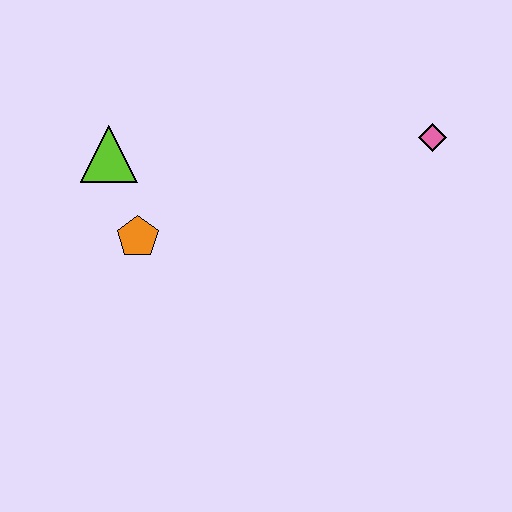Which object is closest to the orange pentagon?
The lime triangle is closest to the orange pentagon.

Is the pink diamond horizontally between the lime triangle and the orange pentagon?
No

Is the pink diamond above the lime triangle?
Yes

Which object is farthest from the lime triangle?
The pink diamond is farthest from the lime triangle.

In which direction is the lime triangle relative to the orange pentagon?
The lime triangle is above the orange pentagon.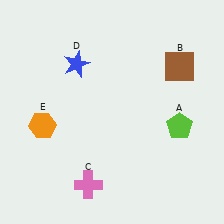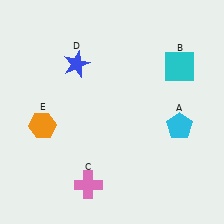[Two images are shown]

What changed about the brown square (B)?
In Image 1, B is brown. In Image 2, it changed to cyan.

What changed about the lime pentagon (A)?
In Image 1, A is lime. In Image 2, it changed to cyan.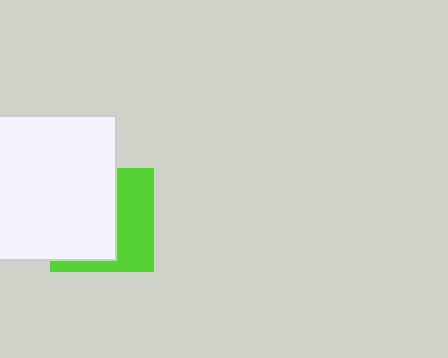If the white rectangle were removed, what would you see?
You would see the complete lime square.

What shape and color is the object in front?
The object in front is a white rectangle.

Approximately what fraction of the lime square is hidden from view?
Roughly 59% of the lime square is hidden behind the white rectangle.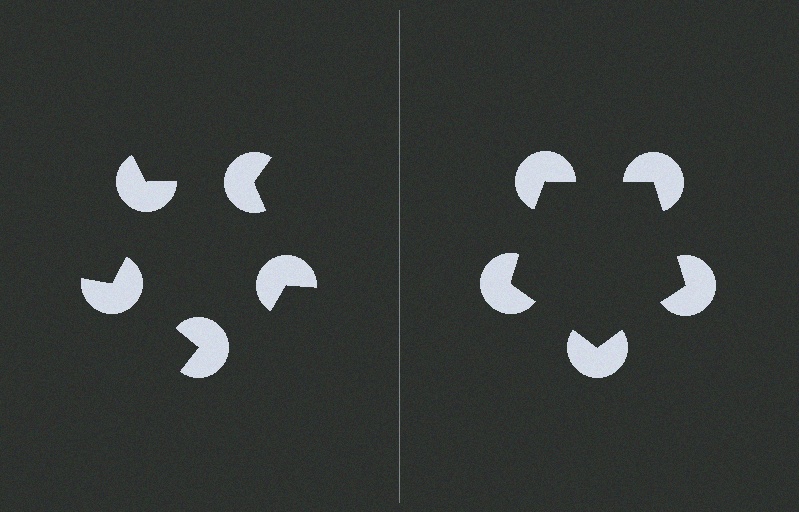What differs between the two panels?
The pac-man discs are positioned identically on both sides; only the wedge orientations differ. On the right they align to a pentagon; on the left they are misaligned.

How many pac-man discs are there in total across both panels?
10 — 5 on each side.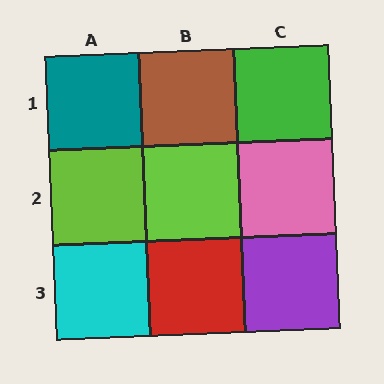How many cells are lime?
2 cells are lime.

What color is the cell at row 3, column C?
Purple.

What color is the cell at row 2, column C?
Pink.